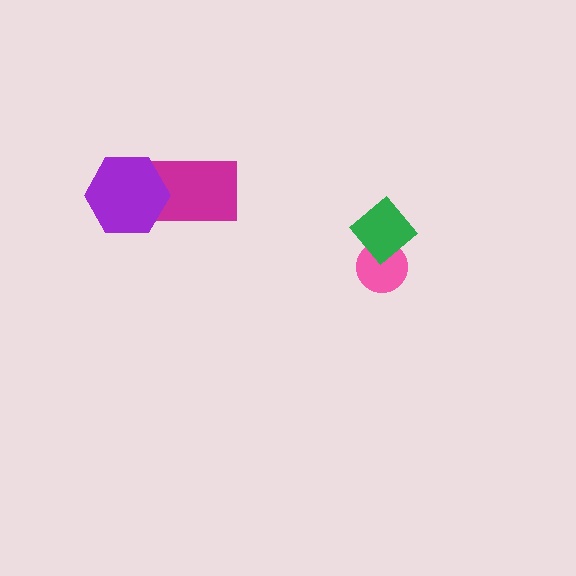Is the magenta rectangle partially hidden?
Yes, it is partially covered by another shape.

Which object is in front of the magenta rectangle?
The purple hexagon is in front of the magenta rectangle.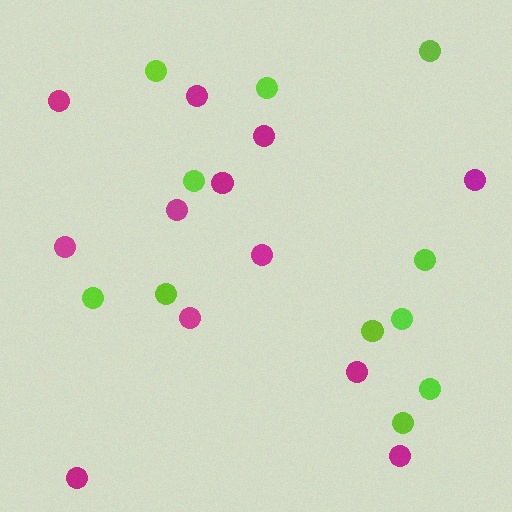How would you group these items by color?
There are 2 groups: one group of magenta circles (12) and one group of lime circles (11).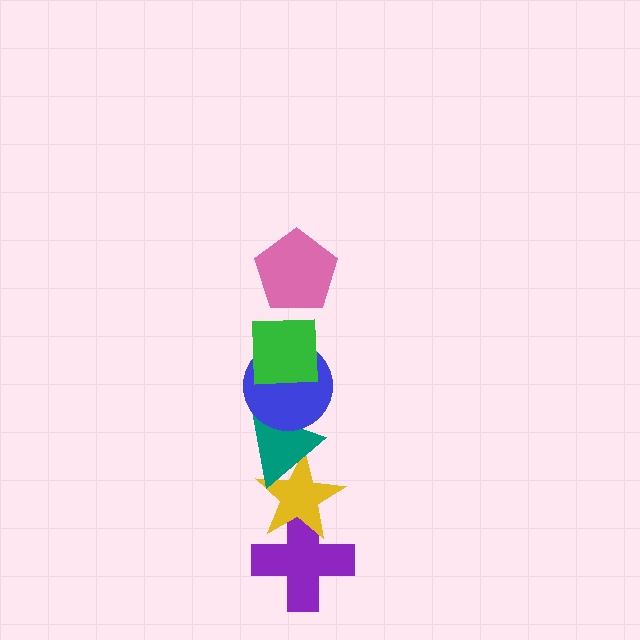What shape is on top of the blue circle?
The green square is on top of the blue circle.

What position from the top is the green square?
The green square is 2nd from the top.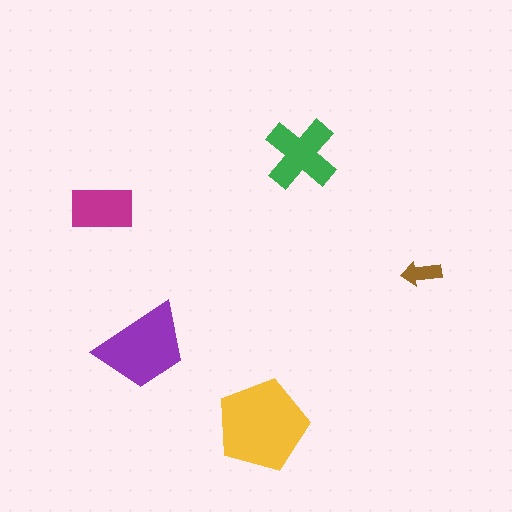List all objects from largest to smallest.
The yellow pentagon, the purple trapezoid, the green cross, the magenta rectangle, the brown arrow.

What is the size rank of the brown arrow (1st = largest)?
5th.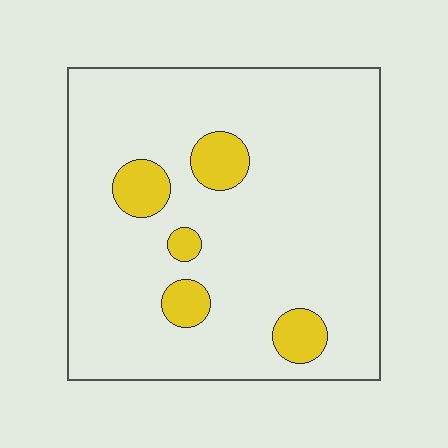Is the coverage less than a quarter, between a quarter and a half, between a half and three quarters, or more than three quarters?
Less than a quarter.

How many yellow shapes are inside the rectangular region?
5.